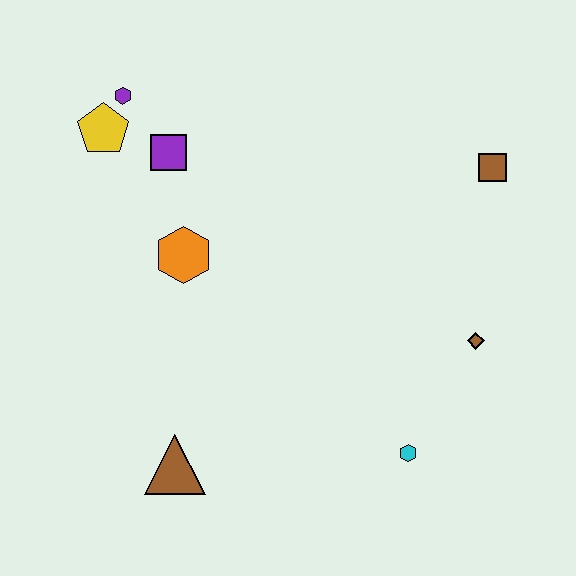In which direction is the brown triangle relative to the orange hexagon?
The brown triangle is below the orange hexagon.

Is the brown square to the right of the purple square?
Yes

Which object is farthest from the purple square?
The cyan hexagon is farthest from the purple square.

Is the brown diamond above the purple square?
No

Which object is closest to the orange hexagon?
The purple square is closest to the orange hexagon.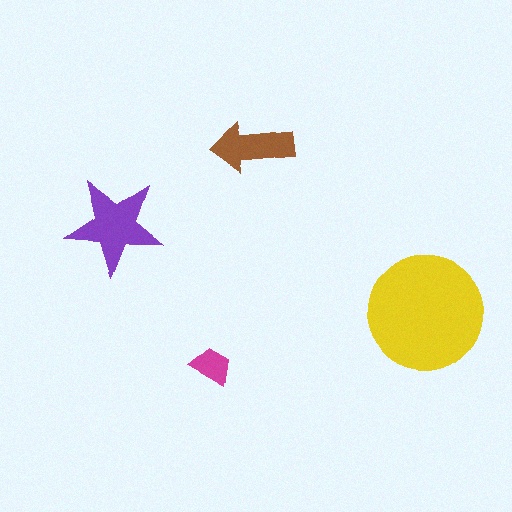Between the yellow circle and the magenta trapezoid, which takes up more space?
The yellow circle.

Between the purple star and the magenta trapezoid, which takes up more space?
The purple star.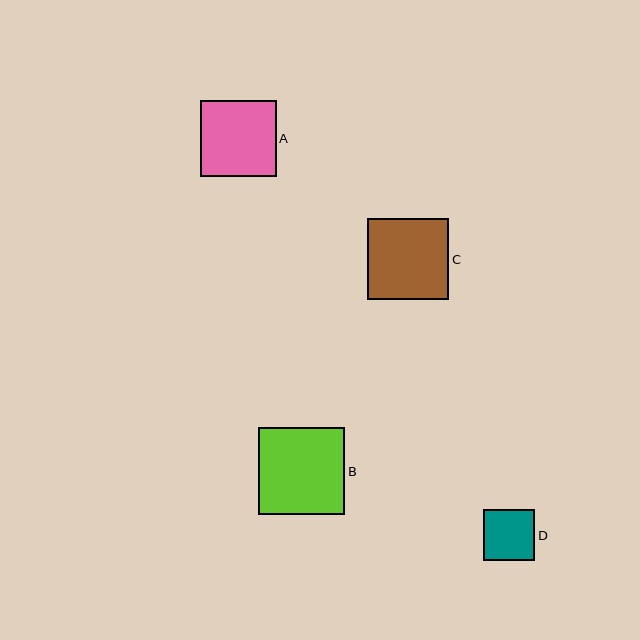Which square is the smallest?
Square D is the smallest with a size of approximately 52 pixels.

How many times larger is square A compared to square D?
Square A is approximately 1.5 times the size of square D.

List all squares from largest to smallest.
From largest to smallest: B, C, A, D.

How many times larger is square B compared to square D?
Square B is approximately 1.7 times the size of square D.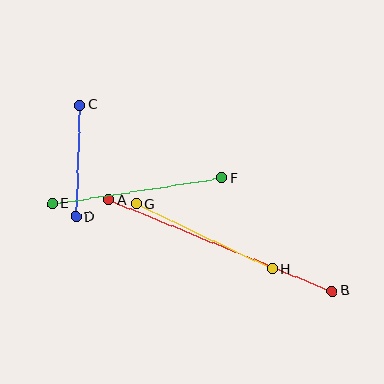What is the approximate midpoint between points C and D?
The midpoint is at approximately (78, 161) pixels.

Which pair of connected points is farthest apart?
Points A and B are farthest apart.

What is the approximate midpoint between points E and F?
The midpoint is at approximately (137, 191) pixels.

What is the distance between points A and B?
The distance is approximately 241 pixels.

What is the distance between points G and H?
The distance is approximately 150 pixels.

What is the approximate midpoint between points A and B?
The midpoint is at approximately (221, 245) pixels.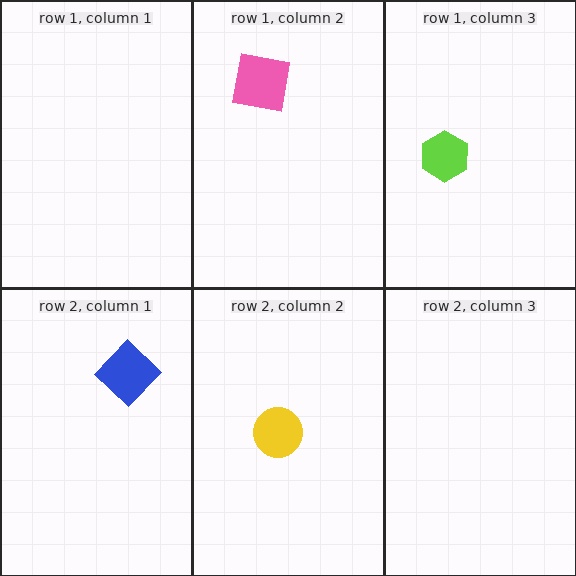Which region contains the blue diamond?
The row 2, column 1 region.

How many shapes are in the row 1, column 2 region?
1.